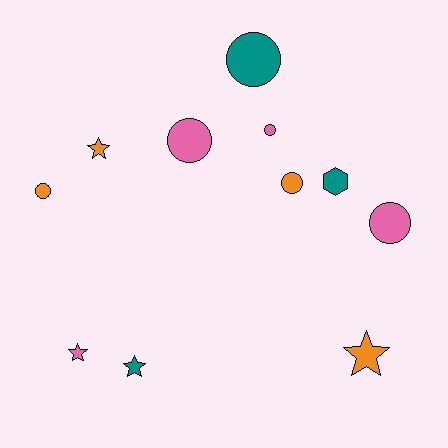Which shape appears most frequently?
Circle, with 6 objects.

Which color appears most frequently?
Pink, with 4 objects.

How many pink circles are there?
There are 3 pink circles.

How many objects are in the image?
There are 11 objects.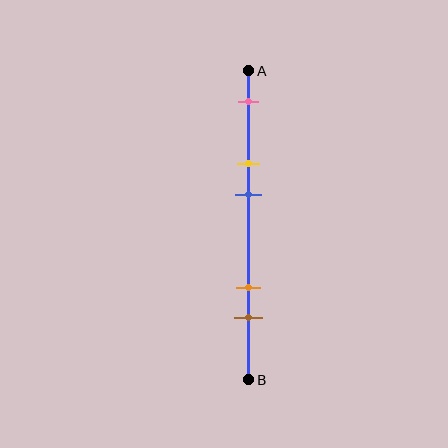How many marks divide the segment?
There are 5 marks dividing the segment.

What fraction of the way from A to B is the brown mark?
The brown mark is approximately 80% (0.8) of the way from A to B.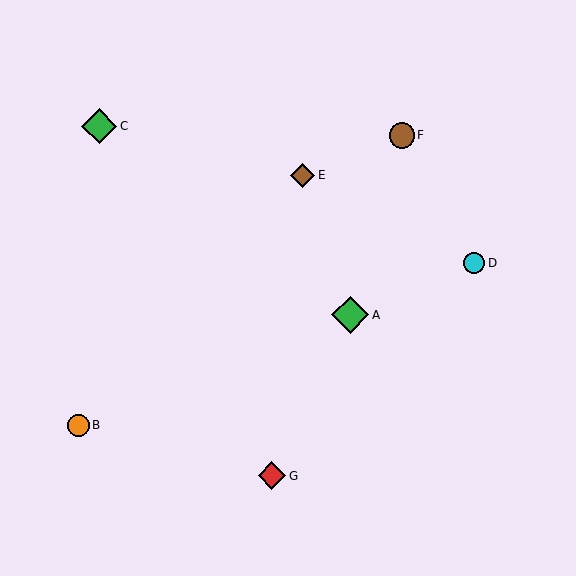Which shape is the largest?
The green diamond (labeled A) is the largest.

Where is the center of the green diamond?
The center of the green diamond is at (350, 315).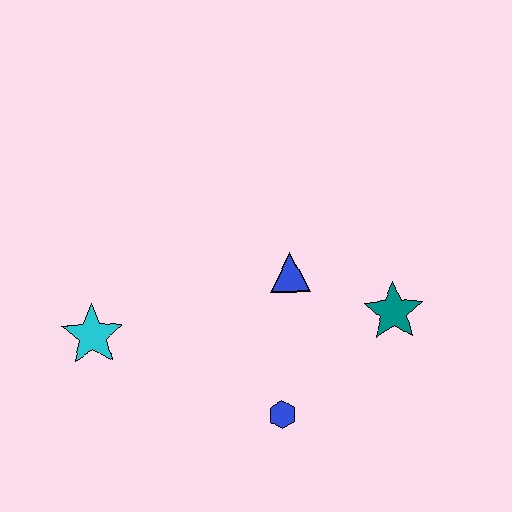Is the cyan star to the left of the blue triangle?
Yes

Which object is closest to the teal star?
The blue triangle is closest to the teal star.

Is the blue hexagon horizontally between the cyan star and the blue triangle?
Yes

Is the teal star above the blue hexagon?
Yes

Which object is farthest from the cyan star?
The teal star is farthest from the cyan star.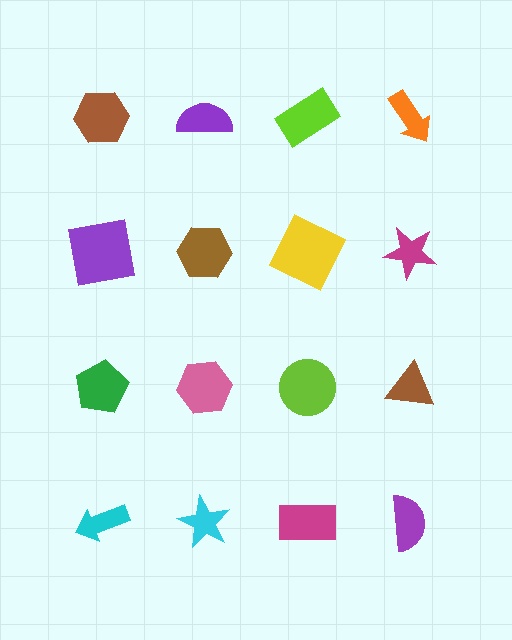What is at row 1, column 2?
A purple semicircle.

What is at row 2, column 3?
A yellow square.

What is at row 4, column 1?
A cyan arrow.